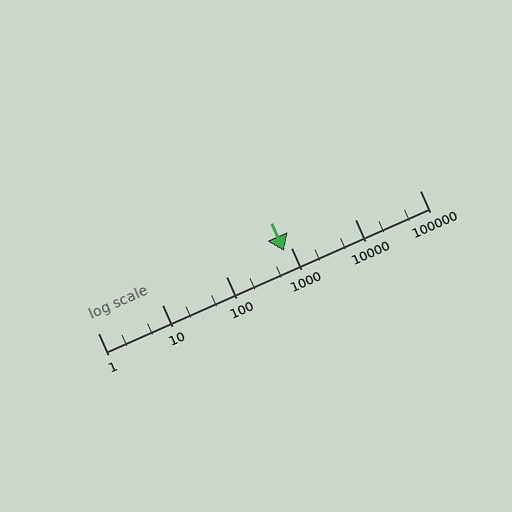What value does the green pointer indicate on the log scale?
The pointer indicates approximately 770.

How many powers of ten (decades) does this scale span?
The scale spans 5 decades, from 1 to 100000.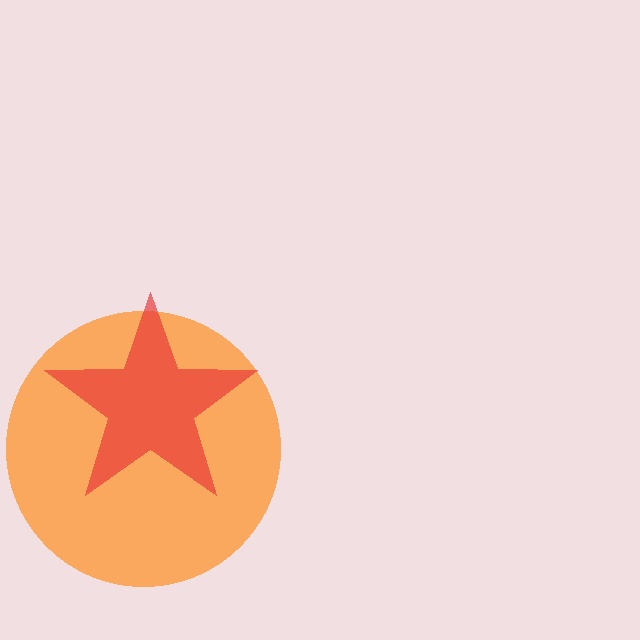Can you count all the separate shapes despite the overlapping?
Yes, there are 2 separate shapes.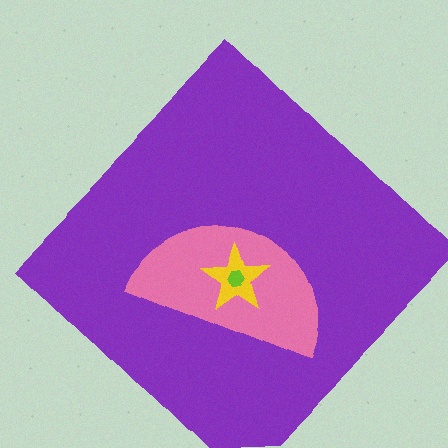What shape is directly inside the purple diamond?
The pink semicircle.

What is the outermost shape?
The purple diamond.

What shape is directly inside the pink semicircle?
The yellow star.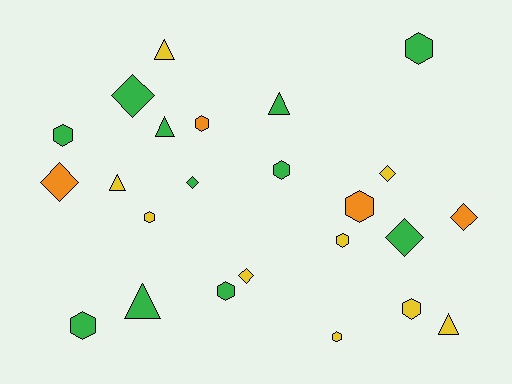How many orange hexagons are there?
There are 2 orange hexagons.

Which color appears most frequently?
Green, with 11 objects.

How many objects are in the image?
There are 24 objects.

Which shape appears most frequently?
Hexagon, with 11 objects.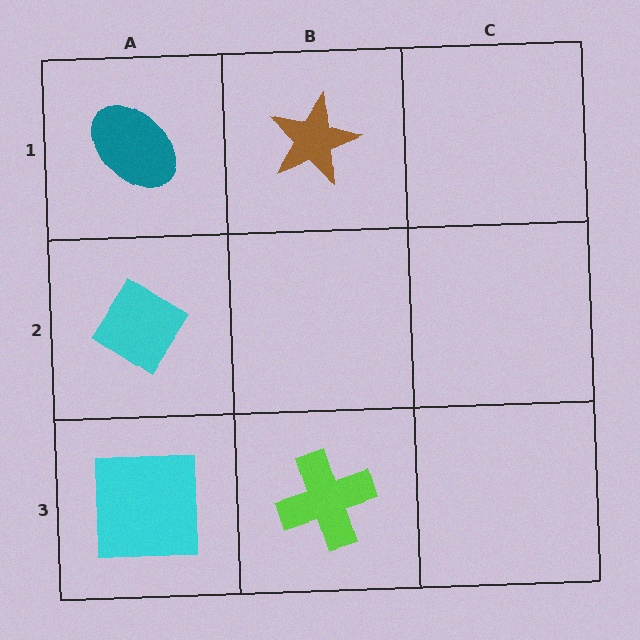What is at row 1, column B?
A brown star.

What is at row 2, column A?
A cyan diamond.